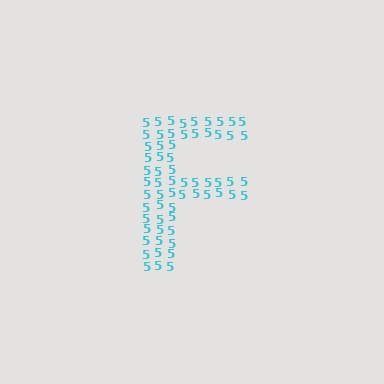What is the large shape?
The large shape is the letter F.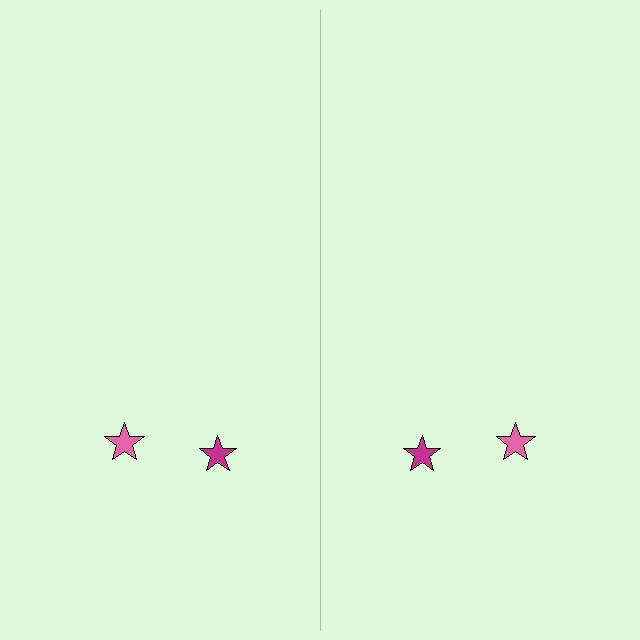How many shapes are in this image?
There are 4 shapes in this image.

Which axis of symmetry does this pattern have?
The pattern has a vertical axis of symmetry running through the center of the image.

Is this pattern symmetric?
Yes, this pattern has bilateral (reflection) symmetry.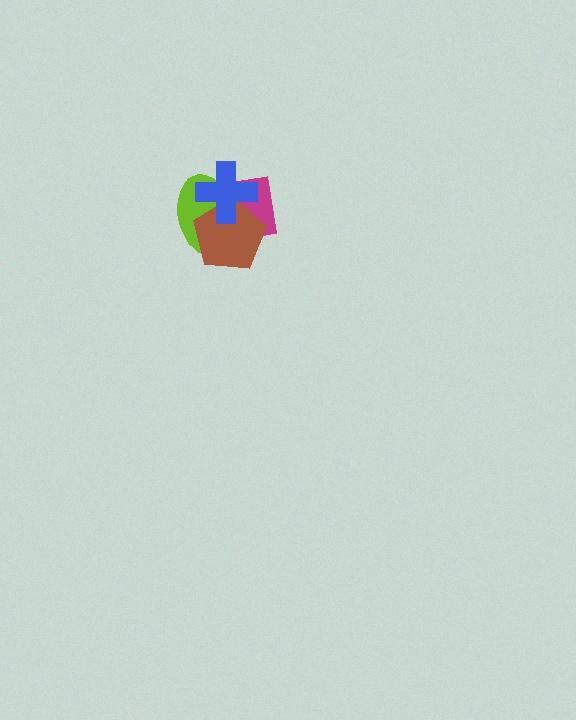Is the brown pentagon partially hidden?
Yes, it is partially covered by another shape.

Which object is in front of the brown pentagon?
The blue cross is in front of the brown pentagon.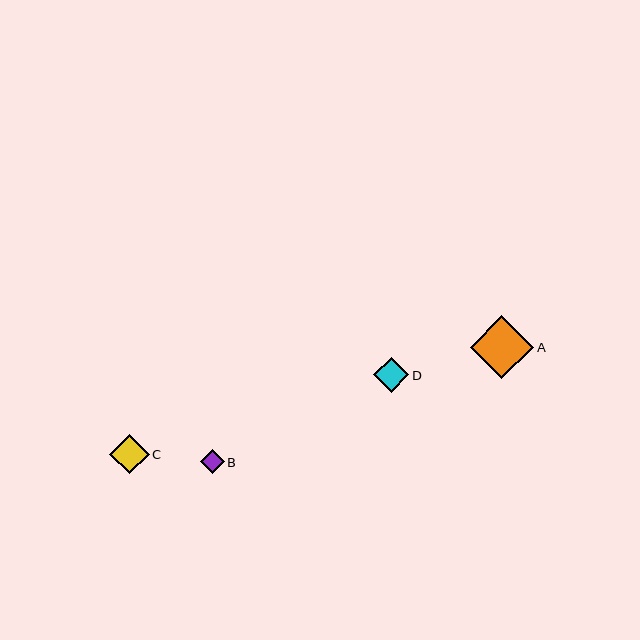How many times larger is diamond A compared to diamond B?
Diamond A is approximately 2.7 times the size of diamond B.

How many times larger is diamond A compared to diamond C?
Diamond A is approximately 1.6 times the size of diamond C.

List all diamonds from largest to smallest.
From largest to smallest: A, C, D, B.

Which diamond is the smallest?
Diamond B is the smallest with a size of approximately 24 pixels.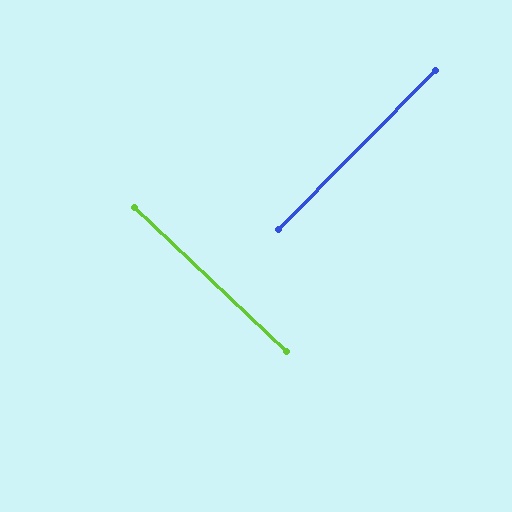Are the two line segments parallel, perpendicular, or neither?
Perpendicular — they meet at approximately 89°.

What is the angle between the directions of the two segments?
Approximately 89 degrees.